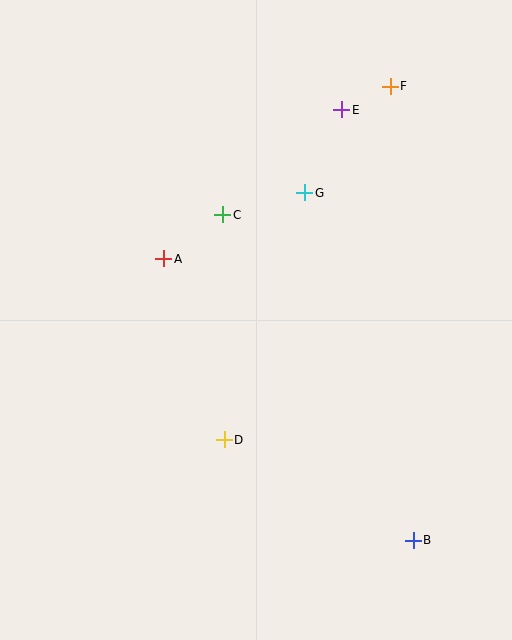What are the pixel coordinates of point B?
Point B is at (413, 540).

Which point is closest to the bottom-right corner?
Point B is closest to the bottom-right corner.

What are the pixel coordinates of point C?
Point C is at (223, 215).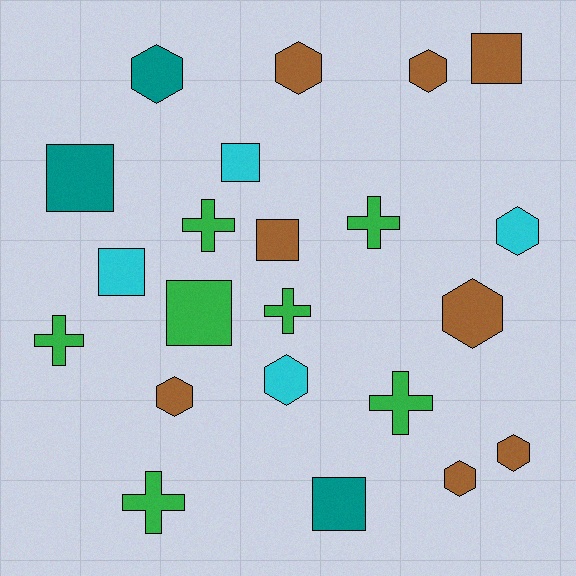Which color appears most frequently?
Brown, with 8 objects.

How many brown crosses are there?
There are no brown crosses.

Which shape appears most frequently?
Hexagon, with 9 objects.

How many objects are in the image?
There are 22 objects.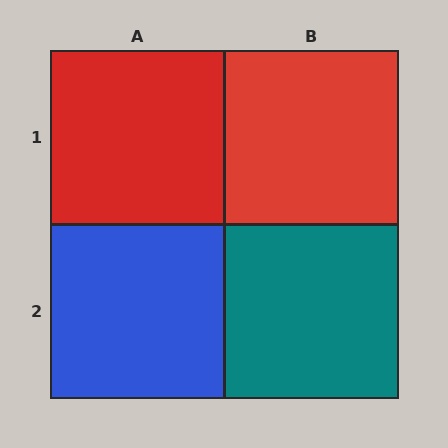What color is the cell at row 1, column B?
Red.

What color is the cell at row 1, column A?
Red.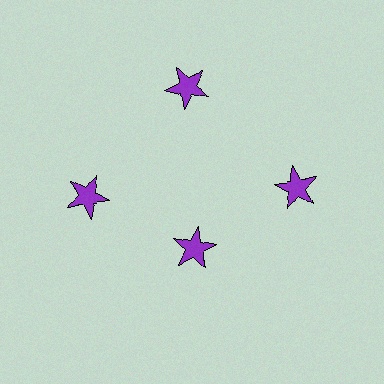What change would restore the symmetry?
The symmetry would be restored by moving it outward, back onto the ring so that all 4 stars sit at equal angles and equal distance from the center.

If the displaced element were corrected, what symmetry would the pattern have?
It would have 4-fold rotational symmetry — the pattern would map onto itself every 90 degrees.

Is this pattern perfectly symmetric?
No. The 4 purple stars are arranged in a ring, but one element near the 6 o'clock position is pulled inward toward the center, breaking the 4-fold rotational symmetry.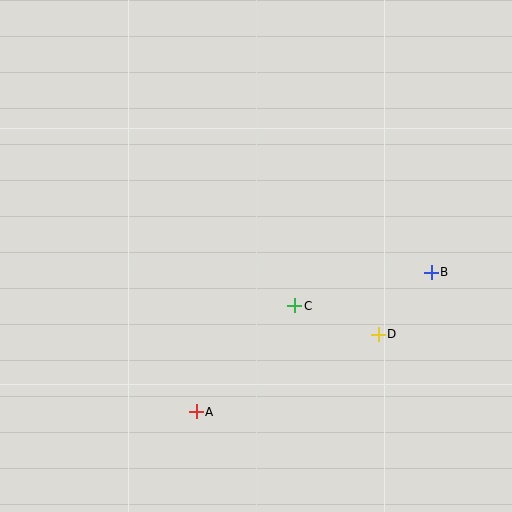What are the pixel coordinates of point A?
Point A is at (196, 412).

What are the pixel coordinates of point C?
Point C is at (295, 306).